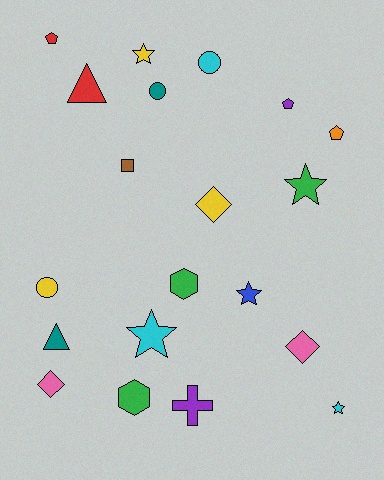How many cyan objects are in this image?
There are 3 cyan objects.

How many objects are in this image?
There are 20 objects.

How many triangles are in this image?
There are 2 triangles.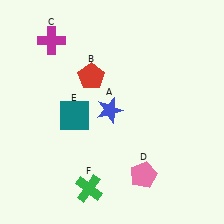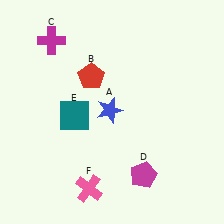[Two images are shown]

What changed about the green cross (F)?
In Image 1, F is green. In Image 2, it changed to pink.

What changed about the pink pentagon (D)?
In Image 1, D is pink. In Image 2, it changed to magenta.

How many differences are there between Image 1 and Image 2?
There are 2 differences between the two images.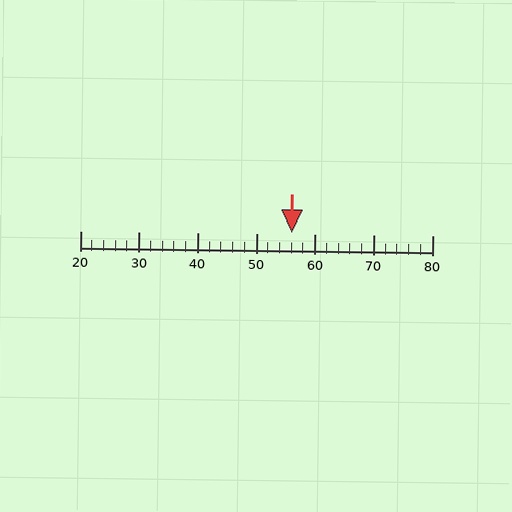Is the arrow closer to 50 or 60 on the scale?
The arrow is closer to 60.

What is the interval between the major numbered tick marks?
The major tick marks are spaced 10 units apart.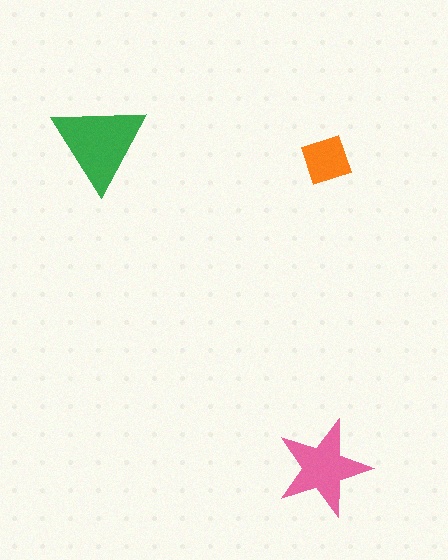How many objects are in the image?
There are 3 objects in the image.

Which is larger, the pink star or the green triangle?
The green triangle.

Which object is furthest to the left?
The green triangle is leftmost.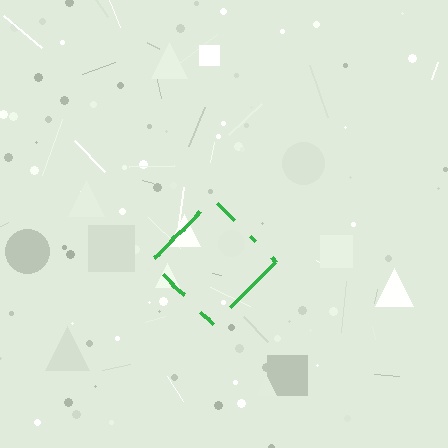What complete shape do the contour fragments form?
The contour fragments form a diamond.